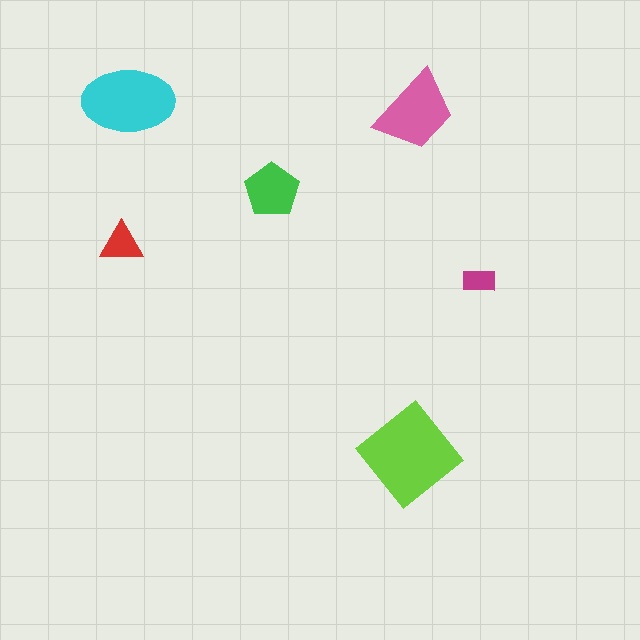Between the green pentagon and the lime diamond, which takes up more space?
The lime diamond.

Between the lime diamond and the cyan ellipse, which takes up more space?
The lime diamond.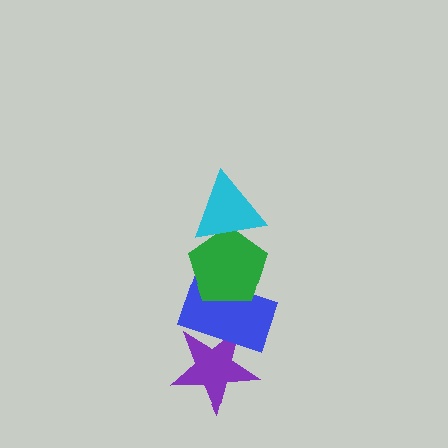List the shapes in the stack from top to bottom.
From top to bottom: the cyan triangle, the green pentagon, the blue rectangle, the purple star.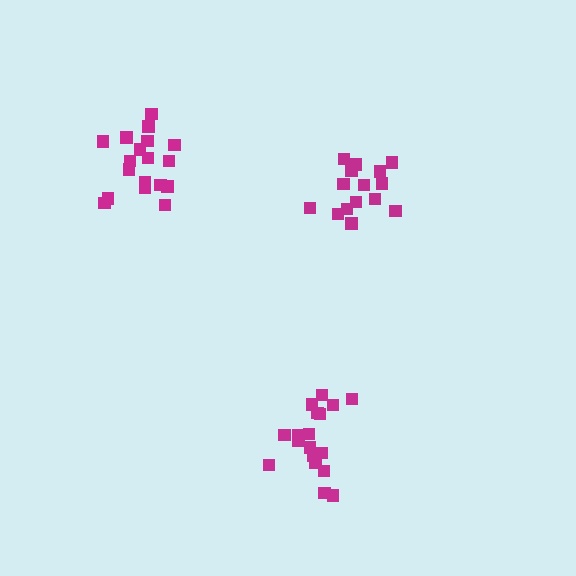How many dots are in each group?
Group 1: 15 dots, Group 2: 18 dots, Group 3: 18 dots (51 total).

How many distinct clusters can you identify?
There are 3 distinct clusters.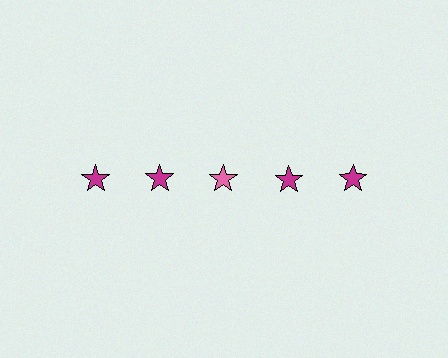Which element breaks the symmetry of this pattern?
The pink star in the top row, center column breaks the symmetry. All other shapes are magenta stars.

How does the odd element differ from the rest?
It has a different color: pink instead of magenta.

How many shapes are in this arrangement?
There are 5 shapes arranged in a grid pattern.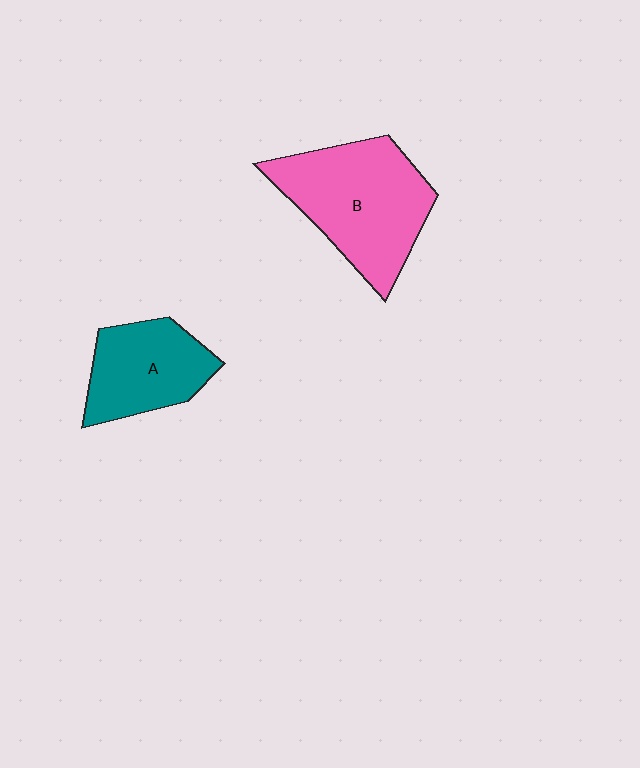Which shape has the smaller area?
Shape A (teal).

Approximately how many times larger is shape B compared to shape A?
Approximately 1.5 times.